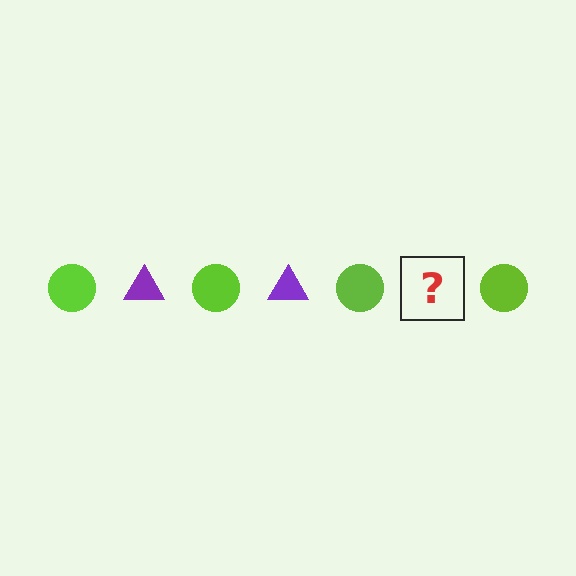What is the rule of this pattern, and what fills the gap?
The rule is that the pattern alternates between lime circle and purple triangle. The gap should be filled with a purple triangle.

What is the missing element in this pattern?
The missing element is a purple triangle.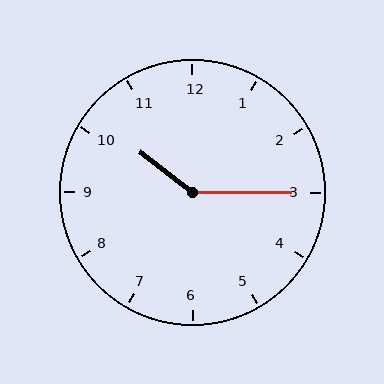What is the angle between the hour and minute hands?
Approximately 142 degrees.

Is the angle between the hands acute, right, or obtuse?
It is obtuse.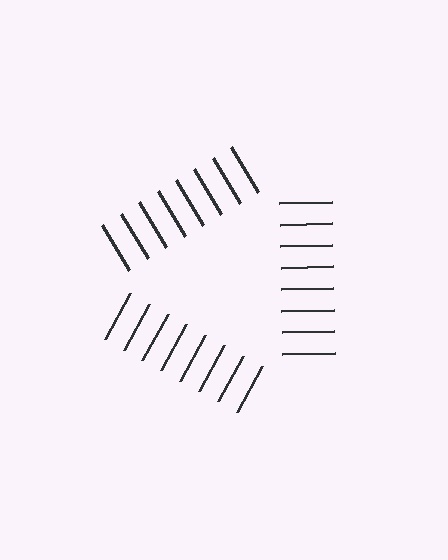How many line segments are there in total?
24 — 8 along each of the 3 edges.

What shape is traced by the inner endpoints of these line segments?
An illusory triangle — the line segments terminate on its edges but no continuous stroke is drawn.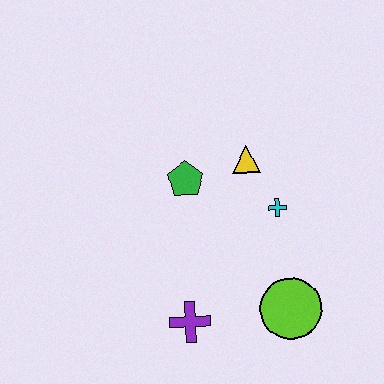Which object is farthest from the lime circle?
The green pentagon is farthest from the lime circle.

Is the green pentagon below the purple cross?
No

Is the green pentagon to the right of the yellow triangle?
No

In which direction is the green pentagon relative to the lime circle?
The green pentagon is above the lime circle.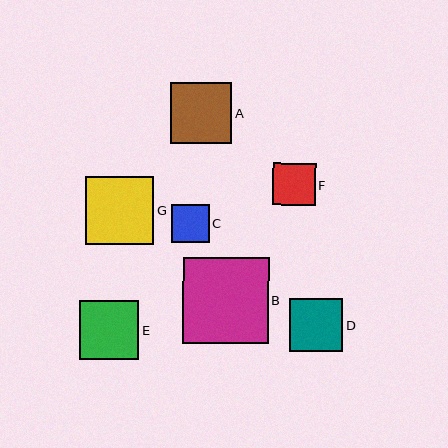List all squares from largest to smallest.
From largest to smallest: B, G, A, E, D, F, C.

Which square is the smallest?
Square C is the smallest with a size of approximately 38 pixels.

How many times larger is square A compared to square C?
Square A is approximately 1.6 times the size of square C.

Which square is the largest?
Square B is the largest with a size of approximately 86 pixels.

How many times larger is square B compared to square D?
Square B is approximately 1.6 times the size of square D.